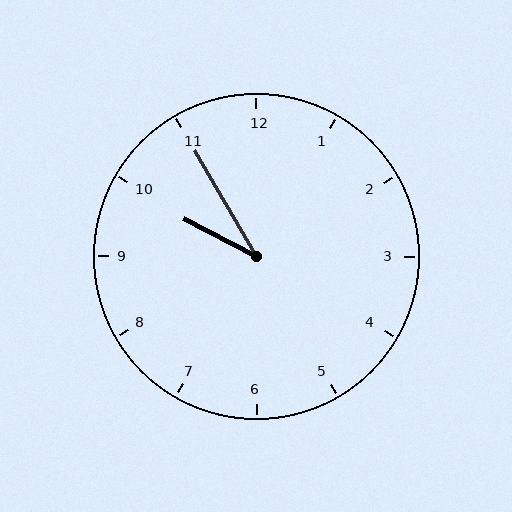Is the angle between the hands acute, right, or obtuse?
It is acute.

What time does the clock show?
9:55.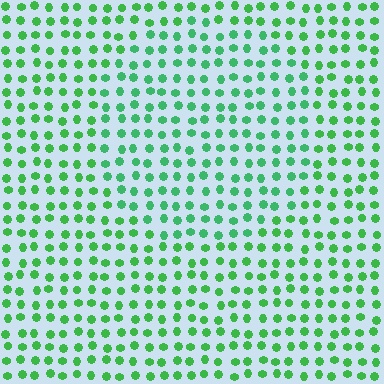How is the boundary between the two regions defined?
The boundary is defined purely by a slight shift in hue (about 17 degrees). Spacing, size, and orientation are identical on both sides.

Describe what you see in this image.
The image is filled with small green elements in a uniform arrangement. A circle-shaped region is visible where the elements are tinted to a slightly different hue, forming a subtle color boundary.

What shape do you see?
I see a circle.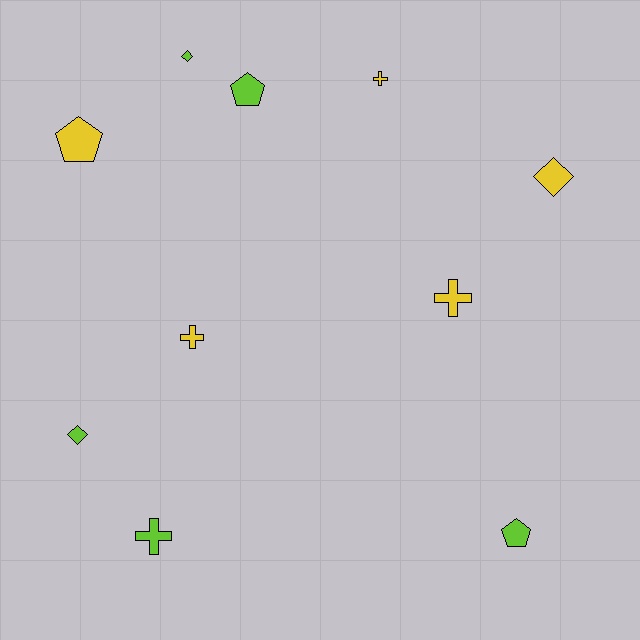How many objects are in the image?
There are 10 objects.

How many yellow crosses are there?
There are 3 yellow crosses.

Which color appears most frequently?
Yellow, with 5 objects.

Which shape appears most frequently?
Cross, with 4 objects.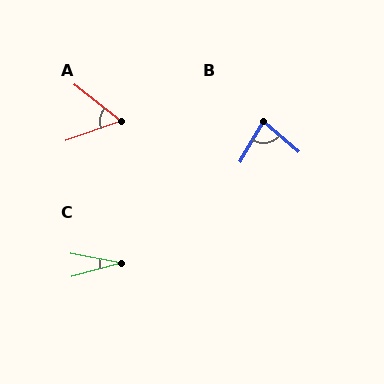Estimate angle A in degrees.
Approximately 57 degrees.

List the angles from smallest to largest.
C (26°), A (57°), B (79°).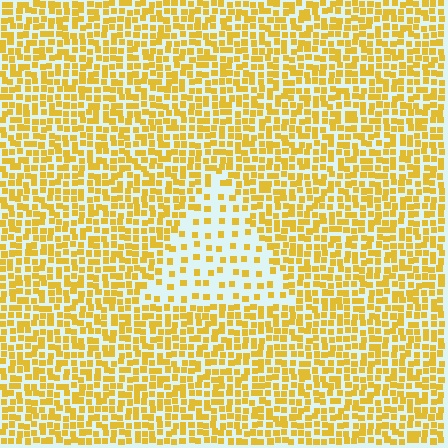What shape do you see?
I see a triangle.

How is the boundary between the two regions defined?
The boundary is defined by a change in element density (approximately 2.6x ratio). All elements are the same color, size, and shape.